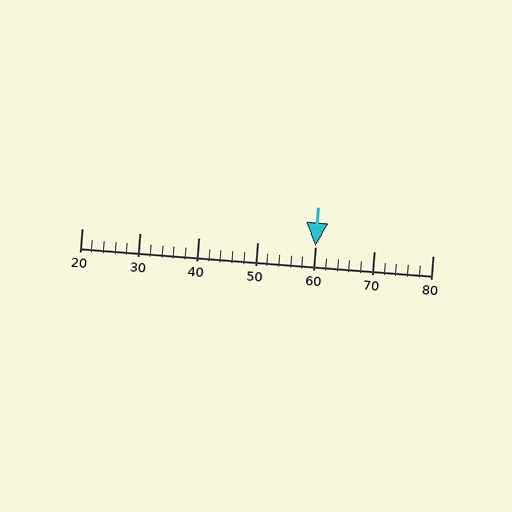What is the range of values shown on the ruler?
The ruler shows values from 20 to 80.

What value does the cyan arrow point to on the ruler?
The cyan arrow points to approximately 60.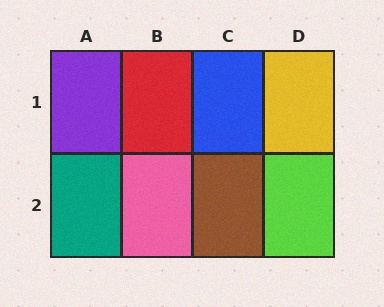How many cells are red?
1 cell is red.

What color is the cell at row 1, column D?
Yellow.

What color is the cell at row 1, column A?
Purple.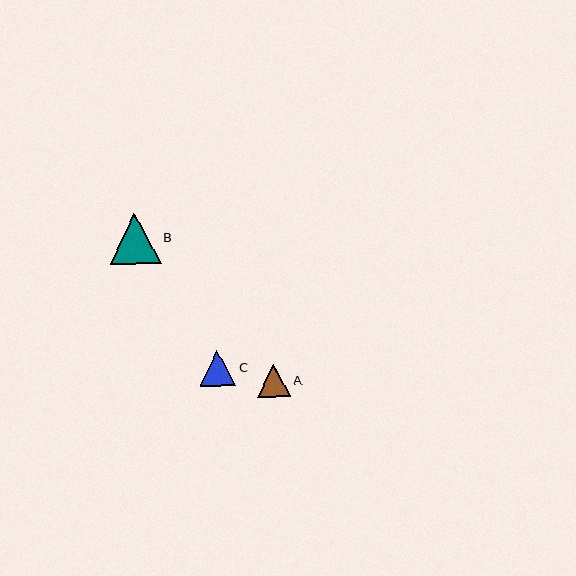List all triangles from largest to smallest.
From largest to smallest: B, C, A.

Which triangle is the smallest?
Triangle A is the smallest with a size of approximately 33 pixels.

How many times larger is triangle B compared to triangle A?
Triangle B is approximately 1.5 times the size of triangle A.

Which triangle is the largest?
Triangle B is the largest with a size of approximately 50 pixels.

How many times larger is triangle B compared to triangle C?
Triangle B is approximately 1.4 times the size of triangle C.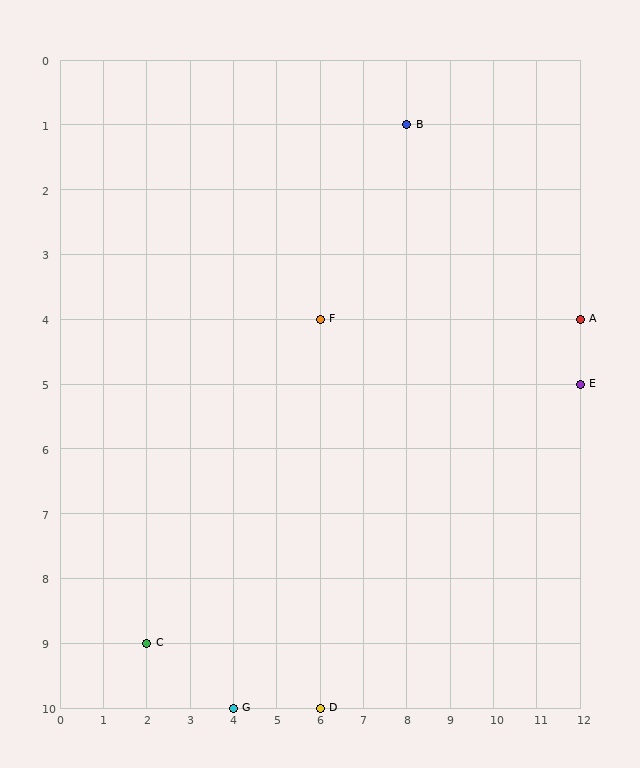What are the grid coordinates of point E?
Point E is at grid coordinates (12, 5).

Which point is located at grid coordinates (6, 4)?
Point F is at (6, 4).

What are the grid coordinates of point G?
Point G is at grid coordinates (4, 10).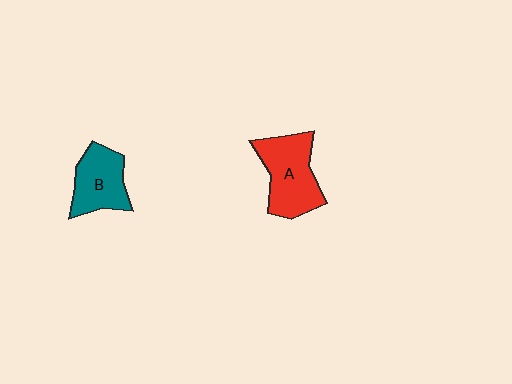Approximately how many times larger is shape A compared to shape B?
Approximately 1.3 times.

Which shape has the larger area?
Shape A (red).